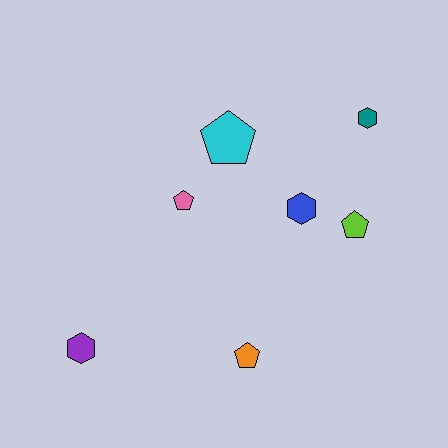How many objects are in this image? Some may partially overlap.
There are 7 objects.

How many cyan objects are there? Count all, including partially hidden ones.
There is 1 cyan object.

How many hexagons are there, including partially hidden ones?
There are 3 hexagons.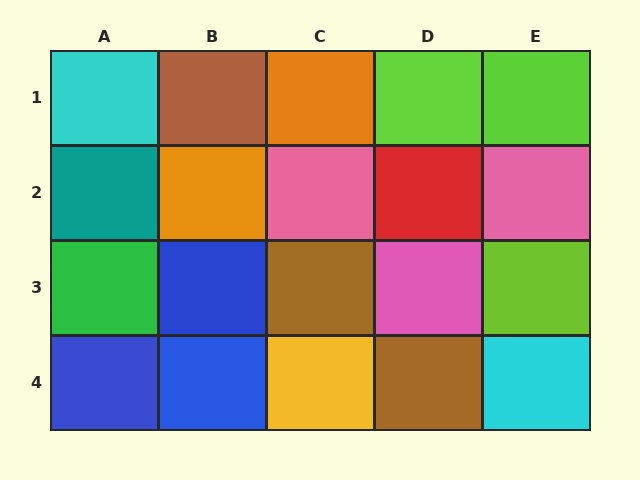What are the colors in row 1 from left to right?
Cyan, brown, orange, lime, lime.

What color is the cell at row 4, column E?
Cyan.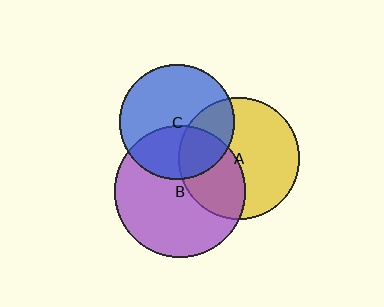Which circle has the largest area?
Circle B (purple).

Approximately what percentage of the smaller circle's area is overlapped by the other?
Approximately 30%.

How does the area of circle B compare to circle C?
Approximately 1.3 times.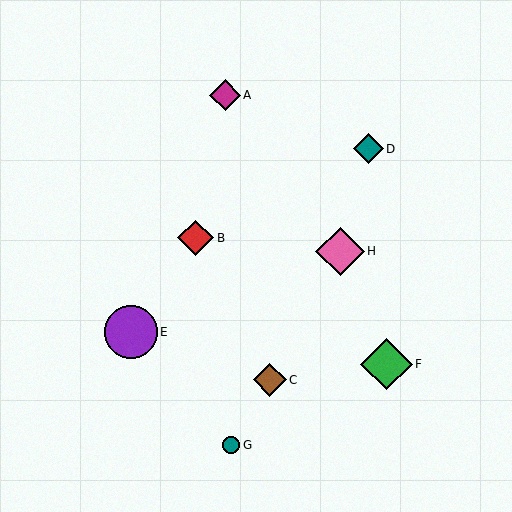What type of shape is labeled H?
Shape H is a pink diamond.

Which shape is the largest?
The purple circle (labeled E) is the largest.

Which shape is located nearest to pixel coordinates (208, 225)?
The red diamond (labeled B) at (196, 238) is nearest to that location.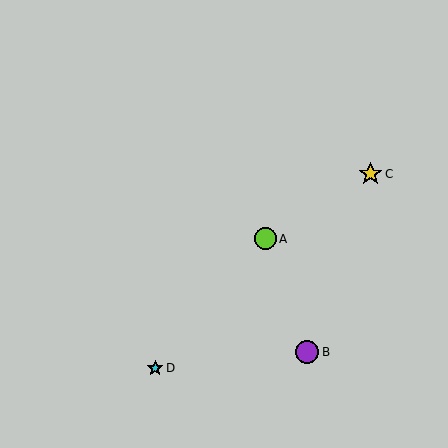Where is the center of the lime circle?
The center of the lime circle is at (265, 239).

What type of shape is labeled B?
Shape B is a purple circle.